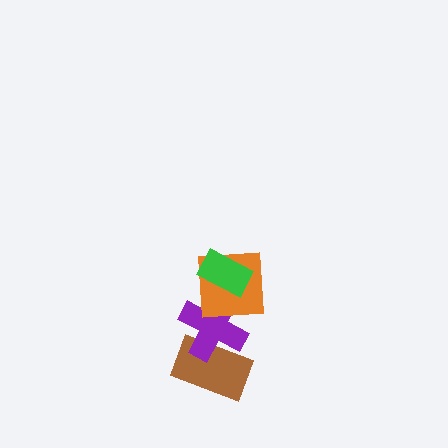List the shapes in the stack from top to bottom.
From top to bottom: the green rectangle, the orange square, the purple cross, the brown rectangle.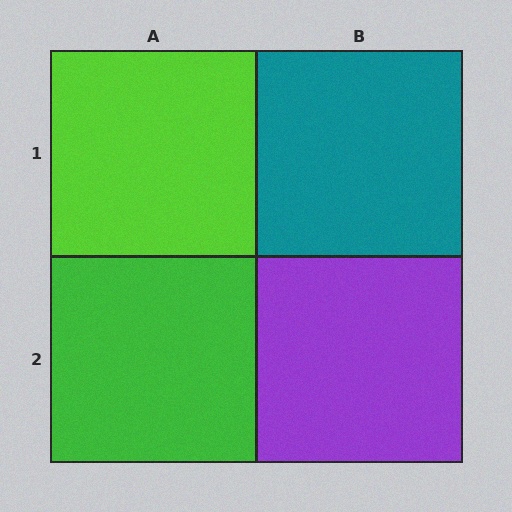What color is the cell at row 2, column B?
Purple.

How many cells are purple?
1 cell is purple.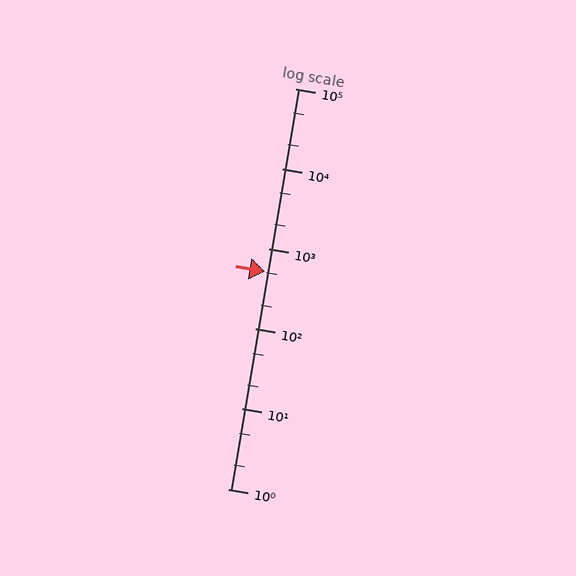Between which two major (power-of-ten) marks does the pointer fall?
The pointer is between 100 and 1000.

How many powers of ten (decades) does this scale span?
The scale spans 5 decades, from 1 to 100000.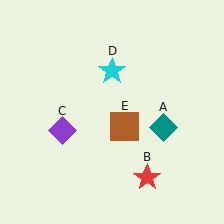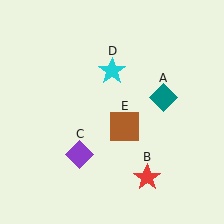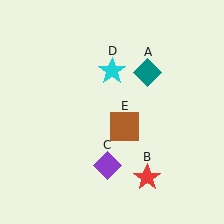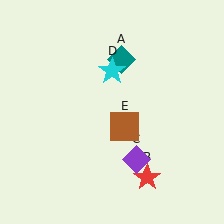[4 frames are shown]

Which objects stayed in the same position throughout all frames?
Red star (object B) and cyan star (object D) and brown square (object E) remained stationary.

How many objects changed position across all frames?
2 objects changed position: teal diamond (object A), purple diamond (object C).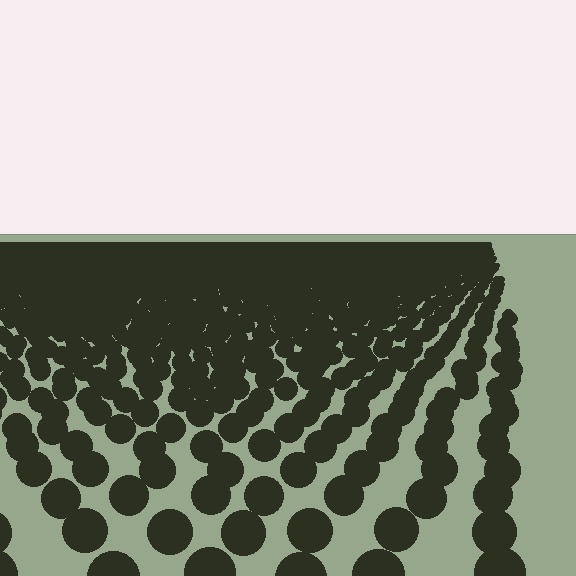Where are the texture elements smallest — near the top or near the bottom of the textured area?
Near the top.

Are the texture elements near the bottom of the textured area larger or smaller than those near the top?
Larger. Near the bottom, elements are closer to the viewer and appear at a bigger on-screen size.